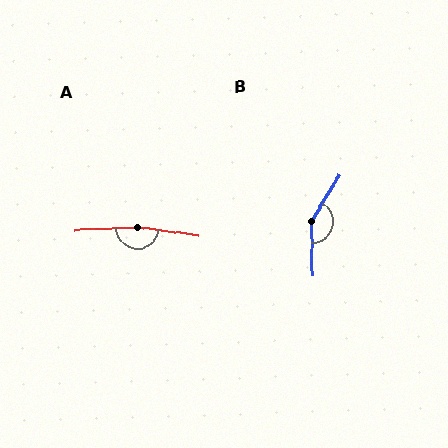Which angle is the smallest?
B, at approximately 148 degrees.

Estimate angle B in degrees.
Approximately 148 degrees.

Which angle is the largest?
A, at approximately 168 degrees.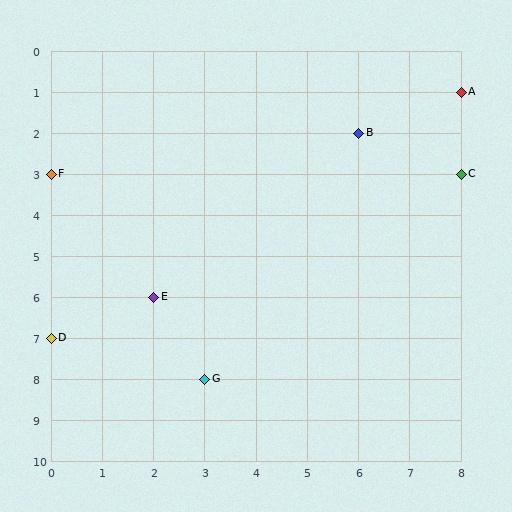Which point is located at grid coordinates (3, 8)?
Point G is at (3, 8).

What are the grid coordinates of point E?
Point E is at grid coordinates (2, 6).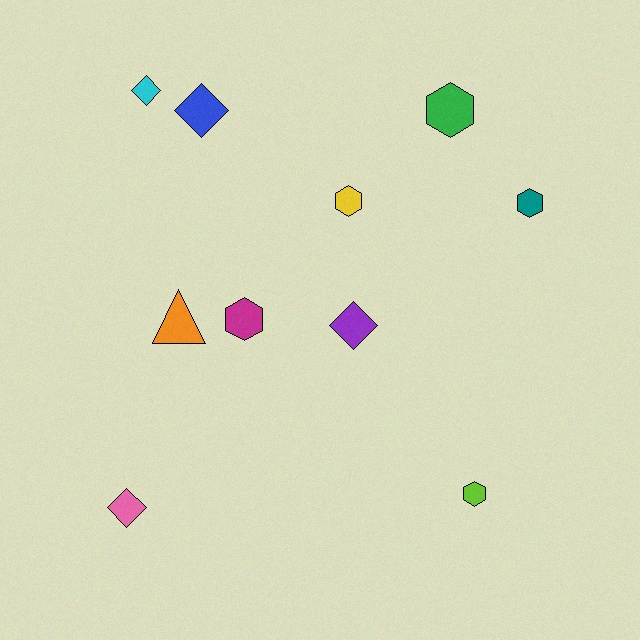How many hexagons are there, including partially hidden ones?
There are 5 hexagons.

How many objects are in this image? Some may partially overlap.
There are 10 objects.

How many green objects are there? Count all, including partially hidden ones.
There is 1 green object.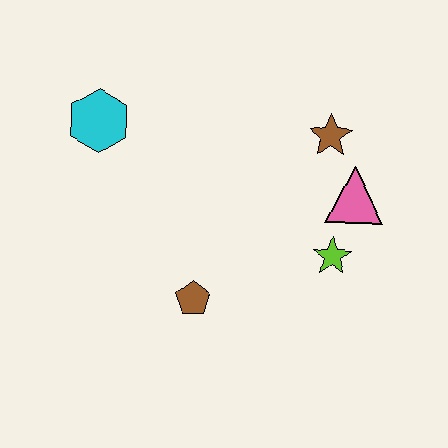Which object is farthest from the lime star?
The cyan hexagon is farthest from the lime star.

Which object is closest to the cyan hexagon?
The brown pentagon is closest to the cyan hexagon.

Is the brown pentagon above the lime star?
No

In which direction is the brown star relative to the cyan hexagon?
The brown star is to the right of the cyan hexagon.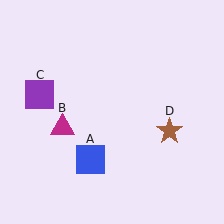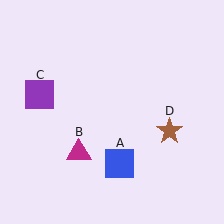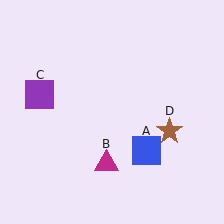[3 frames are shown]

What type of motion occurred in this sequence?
The blue square (object A), magenta triangle (object B) rotated counterclockwise around the center of the scene.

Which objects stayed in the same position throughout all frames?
Purple square (object C) and brown star (object D) remained stationary.